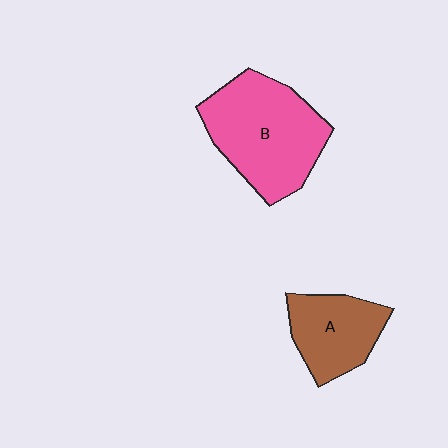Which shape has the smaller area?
Shape A (brown).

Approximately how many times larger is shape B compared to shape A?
Approximately 1.7 times.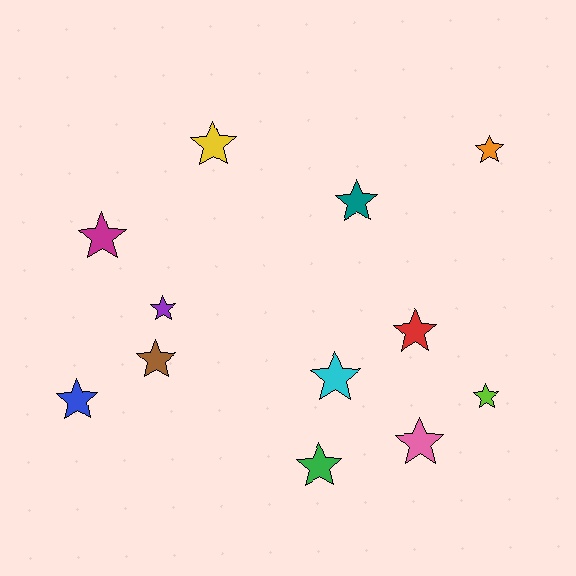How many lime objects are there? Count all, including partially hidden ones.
There is 1 lime object.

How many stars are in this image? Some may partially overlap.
There are 12 stars.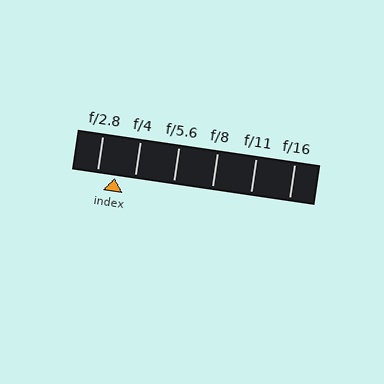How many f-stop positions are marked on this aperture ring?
There are 6 f-stop positions marked.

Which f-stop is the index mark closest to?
The index mark is closest to f/2.8.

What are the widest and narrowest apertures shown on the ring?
The widest aperture shown is f/2.8 and the narrowest is f/16.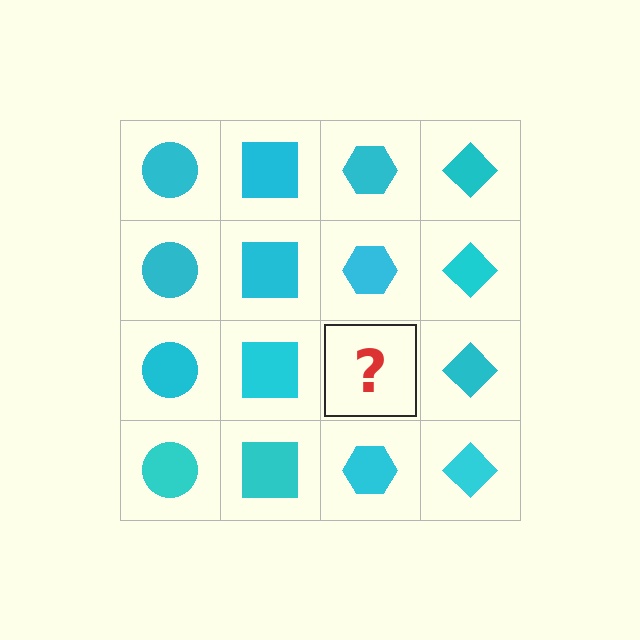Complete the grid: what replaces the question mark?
The question mark should be replaced with a cyan hexagon.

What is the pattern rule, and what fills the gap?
The rule is that each column has a consistent shape. The gap should be filled with a cyan hexagon.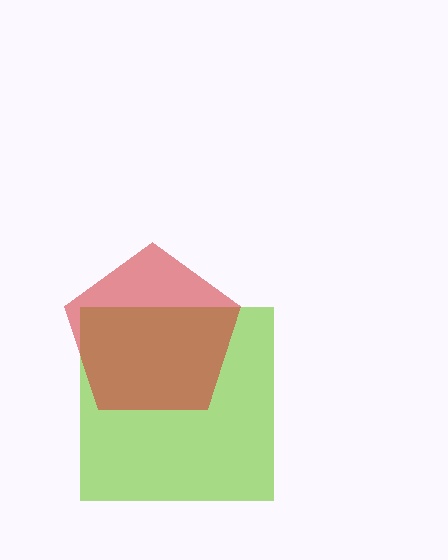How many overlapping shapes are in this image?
There are 2 overlapping shapes in the image.